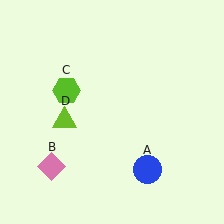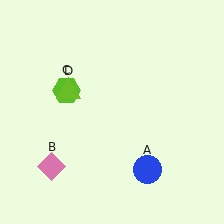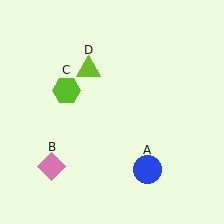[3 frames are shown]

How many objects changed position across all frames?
1 object changed position: lime triangle (object D).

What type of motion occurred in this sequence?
The lime triangle (object D) rotated clockwise around the center of the scene.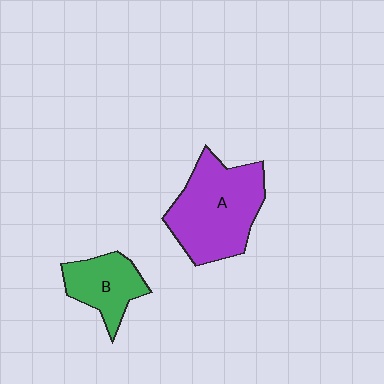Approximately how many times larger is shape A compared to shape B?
Approximately 1.9 times.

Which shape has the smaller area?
Shape B (green).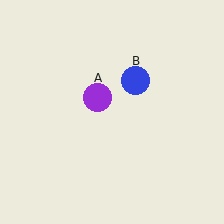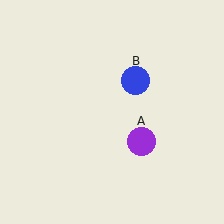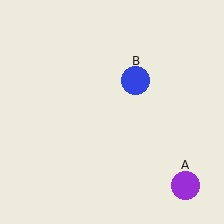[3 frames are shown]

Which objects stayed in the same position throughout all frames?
Blue circle (object B) remained stationary.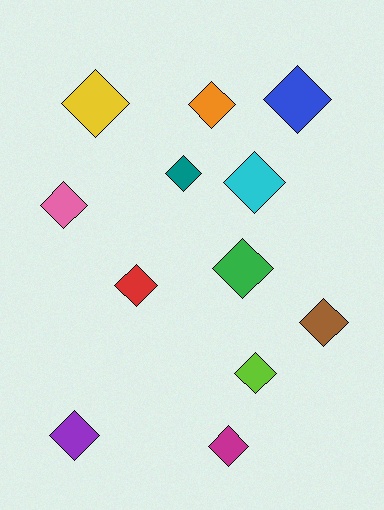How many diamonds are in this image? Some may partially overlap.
There are 12 diamonds.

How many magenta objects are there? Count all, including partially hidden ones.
There is 1 magenta object.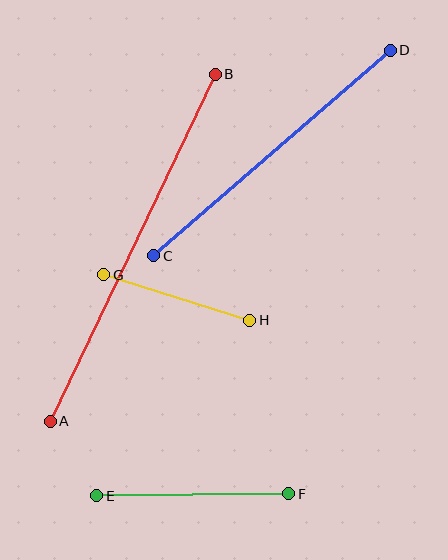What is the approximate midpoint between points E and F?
The midpoint is at approximately (193, 495) pixels.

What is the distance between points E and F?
The distance is approximately 192 pixels.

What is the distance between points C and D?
The distance is approximately 313 pixels.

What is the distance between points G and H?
The distance is approximately 153 pixels.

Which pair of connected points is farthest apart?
Points A and B are farthest apart.